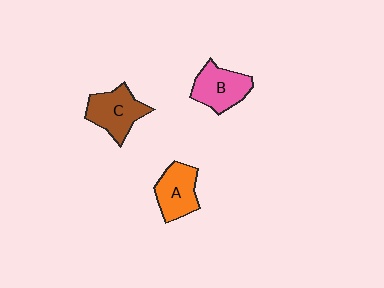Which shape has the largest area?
Shape C (brown).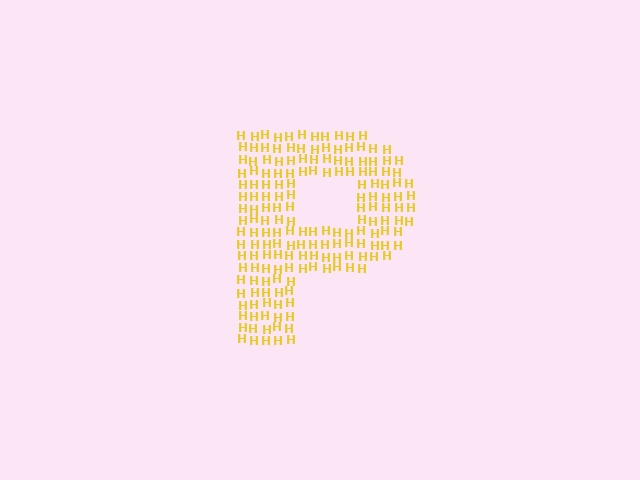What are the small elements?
The small elements are letter H's.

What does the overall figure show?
The overall figure shows the letter P.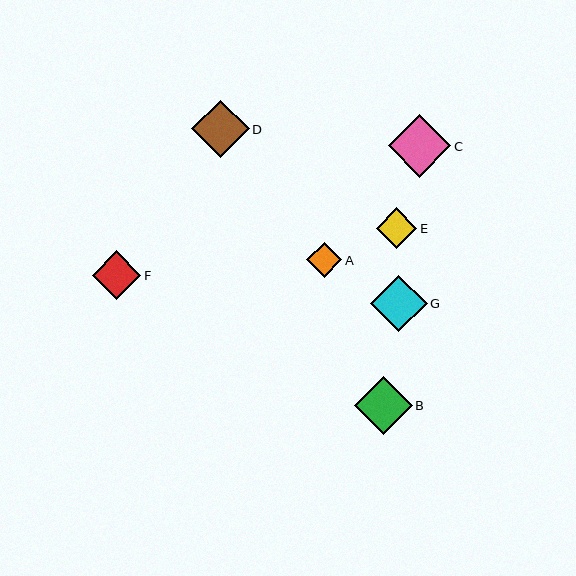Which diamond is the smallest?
Diamond A is the smallest with a size of approximately 35 pixels.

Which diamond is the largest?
Diamond C is the largest with a size of approximately 63 pixels.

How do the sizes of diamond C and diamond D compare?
Diamond C and diamond D are approximately the same size.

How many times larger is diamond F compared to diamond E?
Diamond F is approximately 1.2 times the size of diamond E.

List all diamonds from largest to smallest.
From largest to smallest: C, B, D, G, F, E, A.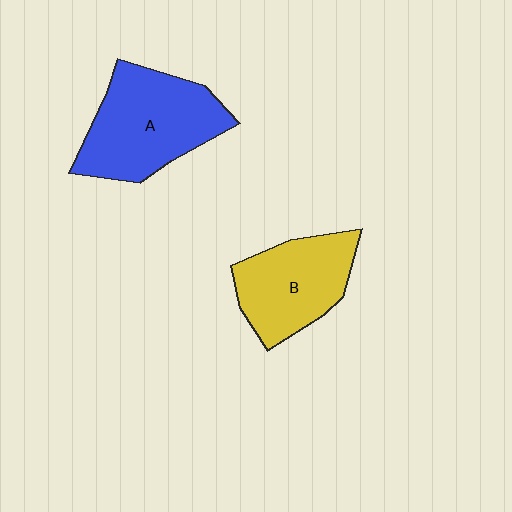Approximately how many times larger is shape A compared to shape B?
Approximately 1.3 times.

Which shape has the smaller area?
Shape B (yellow).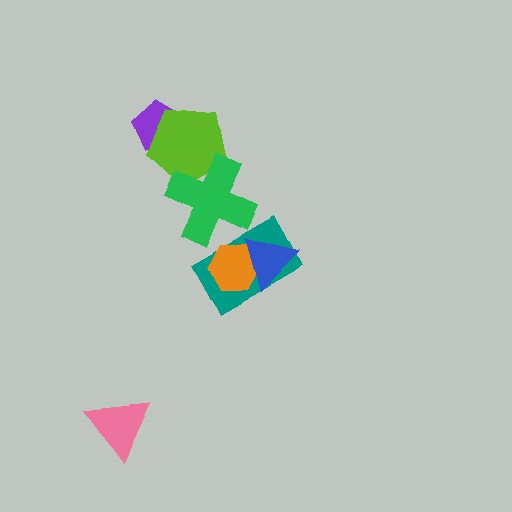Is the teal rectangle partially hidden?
Yes, it is partially covered by another shape.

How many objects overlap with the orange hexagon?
2 objects overlap with the orange hexagon.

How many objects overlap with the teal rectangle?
3 objects overlap with the teal rectangle.